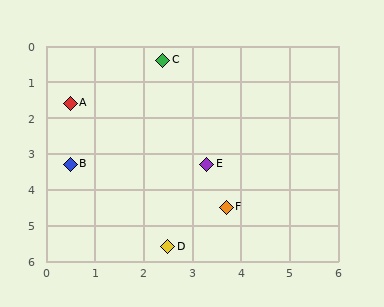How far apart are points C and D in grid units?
Points C and D are about 5.2 grid units apart.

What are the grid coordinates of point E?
Point E is at approximately (3.3, 3.3).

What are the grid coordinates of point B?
Point B is at approximately (0.5, 3.3).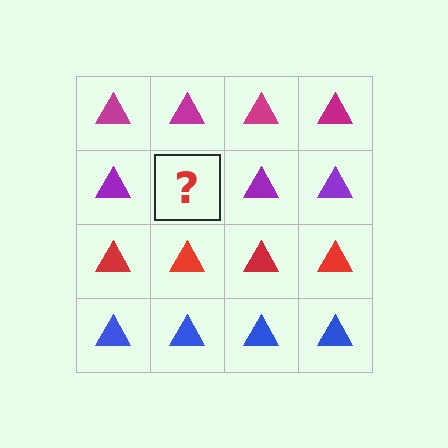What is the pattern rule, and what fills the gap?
The rule is that each row has a consistent color. The gap should be filled with a purple triangle.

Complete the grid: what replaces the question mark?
The question mark should be replaced with a purple triangle.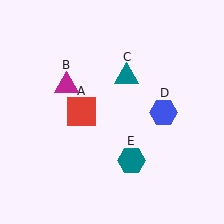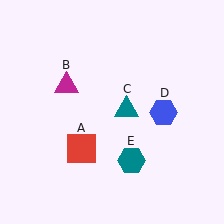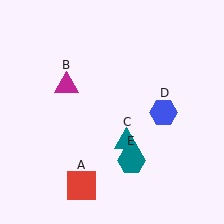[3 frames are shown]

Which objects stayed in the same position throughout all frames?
Magenta triangle (object B) and blue hexagon (object D) and teal hexagon (object E) remained stationary.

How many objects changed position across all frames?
2 objects changed position: red square (object A), teal triangle (object C).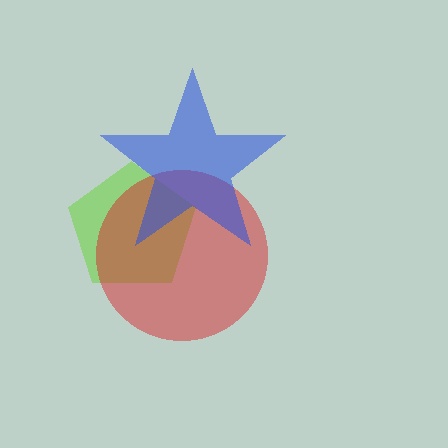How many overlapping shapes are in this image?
There are 3 overlapping shapes in the image.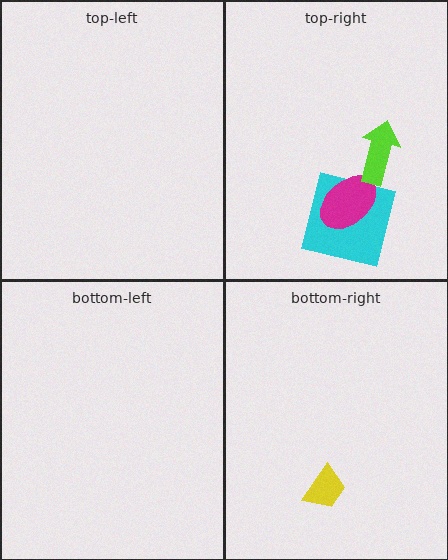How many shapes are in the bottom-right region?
1.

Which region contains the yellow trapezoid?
The bottom-right region.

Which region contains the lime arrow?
The top-right region.